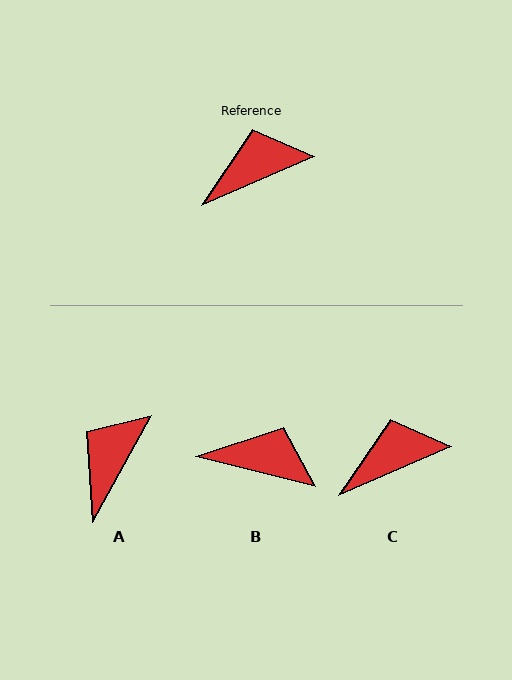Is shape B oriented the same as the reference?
No, it is off by about 38 degrees.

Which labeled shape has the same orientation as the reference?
C.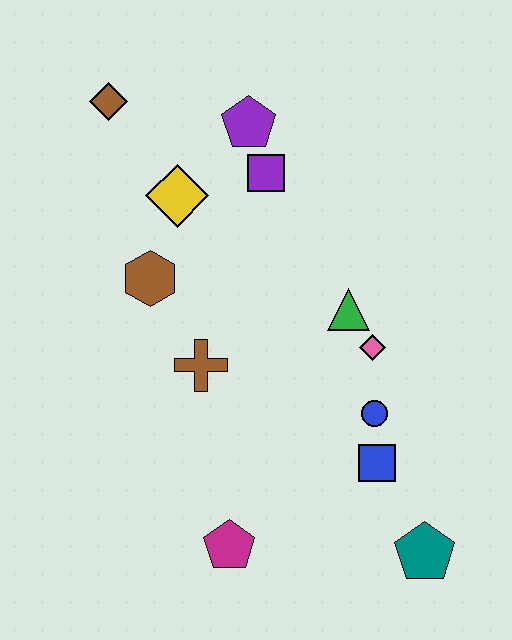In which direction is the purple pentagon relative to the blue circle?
The purple pentagon is above the blue circle.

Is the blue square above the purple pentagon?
No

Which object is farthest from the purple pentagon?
The teal pentagon is farthest from the purple pentagon.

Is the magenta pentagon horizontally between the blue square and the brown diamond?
Yes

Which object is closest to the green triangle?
The pink diamond is closest to the green triangle.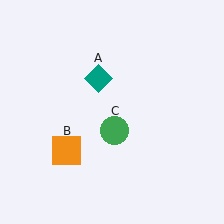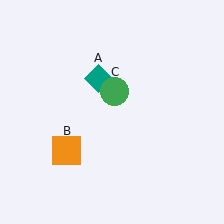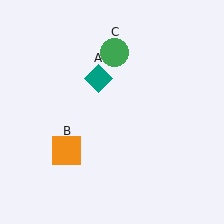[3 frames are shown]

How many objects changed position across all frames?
1 object changed position: green circle (object C).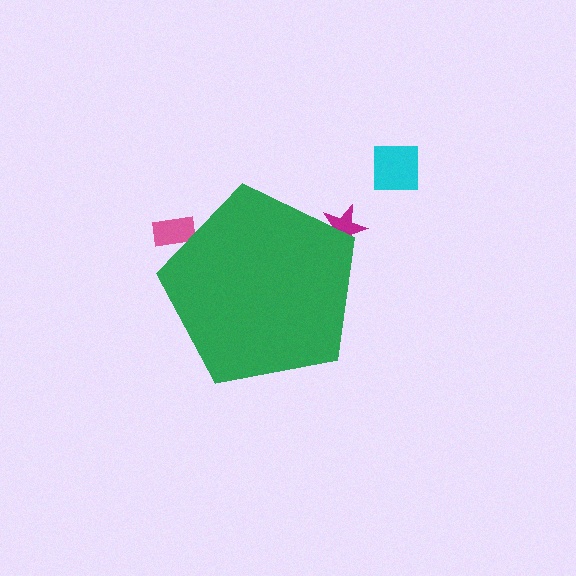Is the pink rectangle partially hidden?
Yes, the pink rectangle is partially hidden behind the green pentagon.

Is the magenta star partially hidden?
Yes, the magenta star is partially hidden behind the green pentagon.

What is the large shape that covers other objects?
A green pentagon.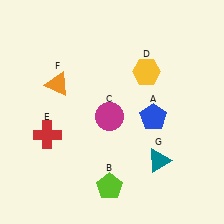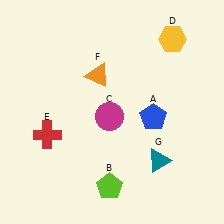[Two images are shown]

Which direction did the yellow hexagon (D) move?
The yellow hexagon (D) moved up.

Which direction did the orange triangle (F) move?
The orange triangle (F) moved right.